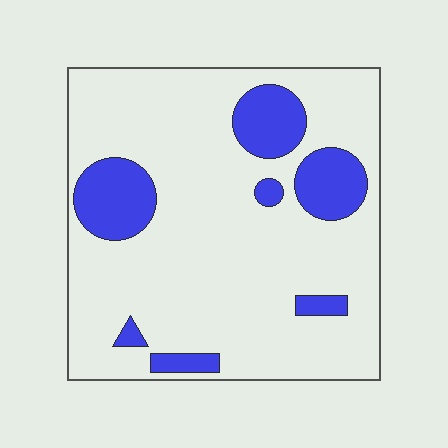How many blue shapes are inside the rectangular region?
7.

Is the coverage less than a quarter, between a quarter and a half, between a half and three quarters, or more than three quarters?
Less than a quarter.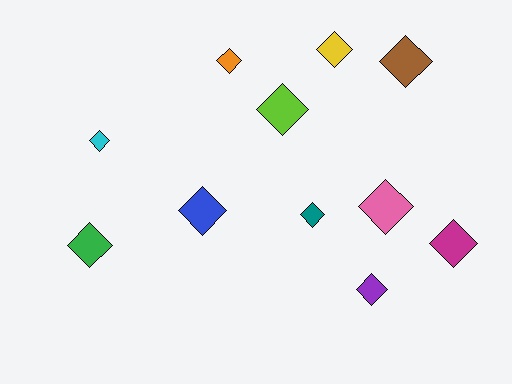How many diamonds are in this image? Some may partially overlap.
There are 11 diamonds.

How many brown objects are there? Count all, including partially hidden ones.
There is 1 brown object.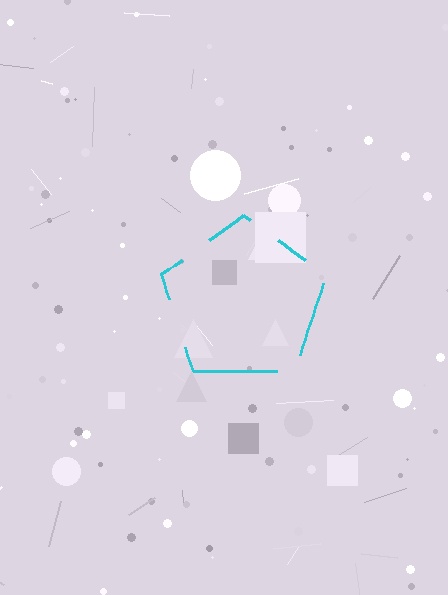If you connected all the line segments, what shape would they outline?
They would outline a pentagon.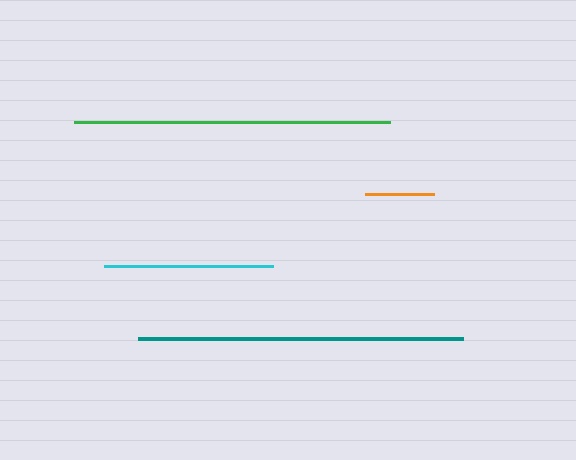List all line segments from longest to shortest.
From longest to shortest: teal, green, cyan, orange.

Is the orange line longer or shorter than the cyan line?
The cyan line is longer than the orange line.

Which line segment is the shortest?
The orange line is the shortest at approximately 68 pixels.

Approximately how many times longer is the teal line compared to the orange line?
The teal line is approximately 4.7 times the length of the orange line.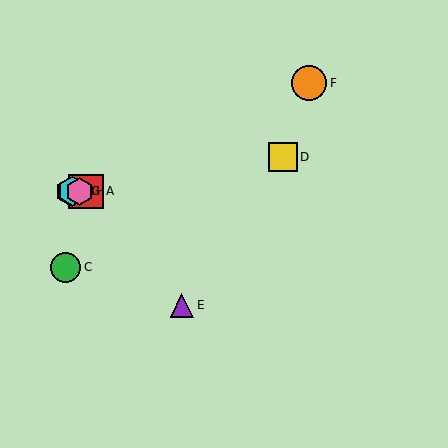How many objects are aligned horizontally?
4 objects (A, B, G, H) are aligned horizontally.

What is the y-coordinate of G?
Object G is at y≈191.